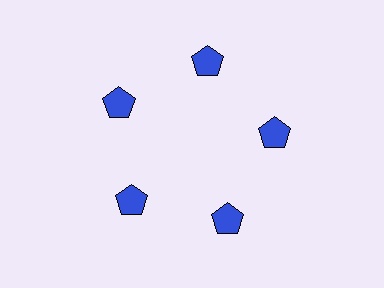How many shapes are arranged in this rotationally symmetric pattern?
There are 5 shapes, arranged in 5 groups of 1.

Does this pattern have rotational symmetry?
Yes, this pattern has 5-fold rotational symmetry. It looks the same after rotating 72 degrees around the center.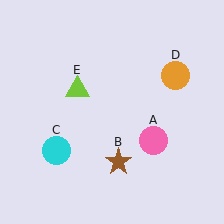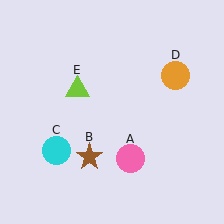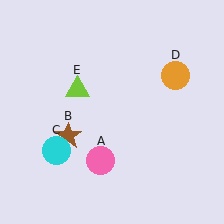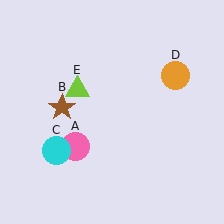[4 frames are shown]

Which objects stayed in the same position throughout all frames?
Cyan circle (object C) and orange circle (object D) and lime triangle (object E) remained stationary.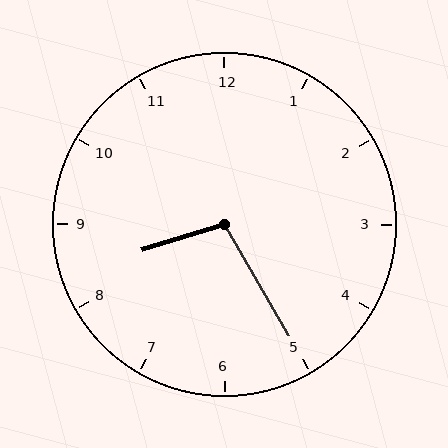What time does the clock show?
8:25.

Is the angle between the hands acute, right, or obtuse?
It is obtuse.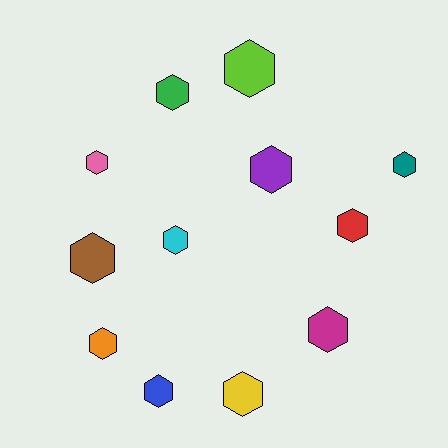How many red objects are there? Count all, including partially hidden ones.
There is 1 red object.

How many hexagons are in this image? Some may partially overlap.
There are 12 hexagons.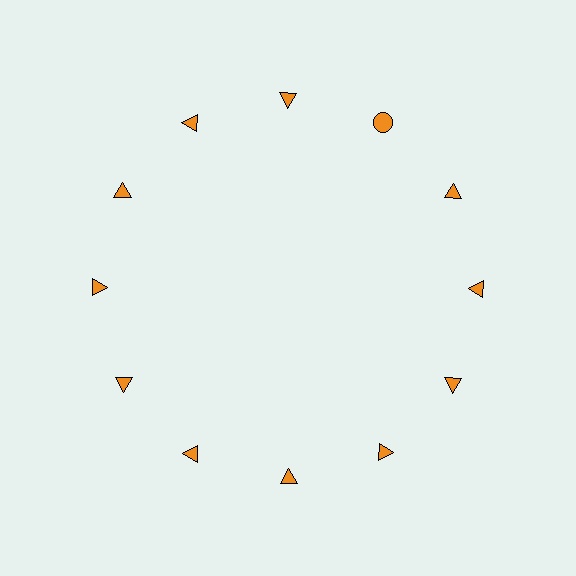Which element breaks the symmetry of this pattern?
The orange circle at roughly the 1 o'clock position breaks the symmetry. All other shapes are orange triangles.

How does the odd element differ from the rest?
It has a different shape: circle instead of triangle.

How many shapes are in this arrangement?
There are 12 shapes arranged in a ring pattern.